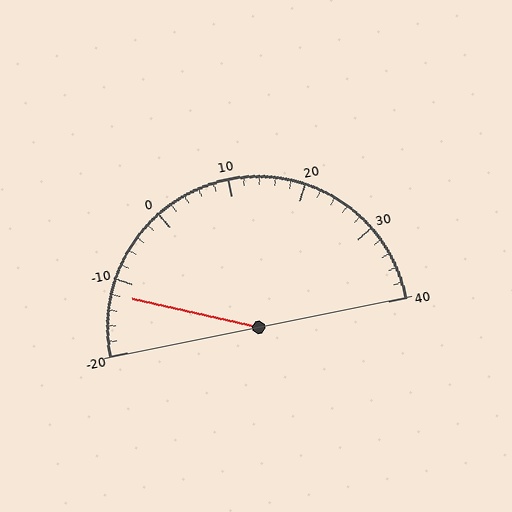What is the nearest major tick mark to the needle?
The nearest major tick mark is -10.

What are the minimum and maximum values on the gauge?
The gauge ranges from -20 to 40.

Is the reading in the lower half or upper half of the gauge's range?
The reading is in the lower half of the range (-20 to 40).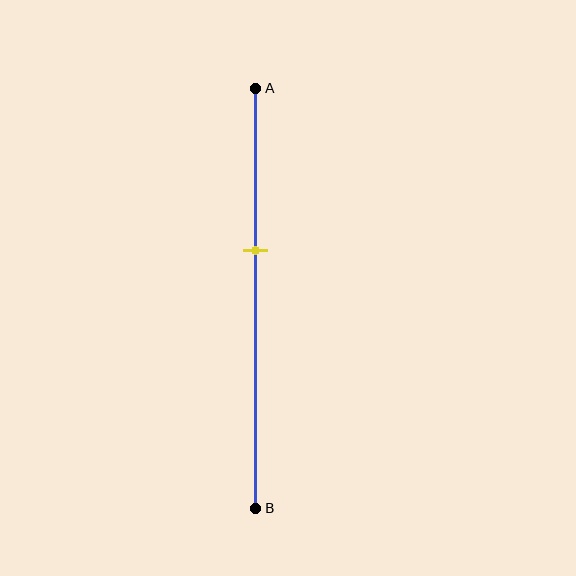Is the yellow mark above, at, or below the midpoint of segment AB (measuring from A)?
The yellow mark is above the midpoint of segment AB.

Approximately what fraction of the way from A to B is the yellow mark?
The yellow mark is approximately 40% of the way from A to B.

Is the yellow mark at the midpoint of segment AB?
No, the mark is at about 40% from A, not at the 50% midpoint.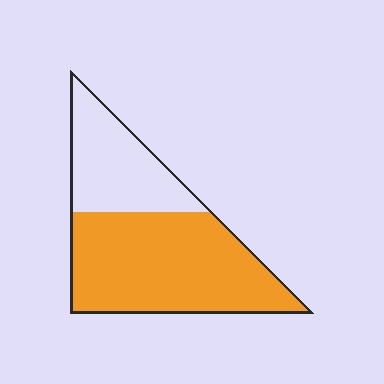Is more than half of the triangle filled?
Yes.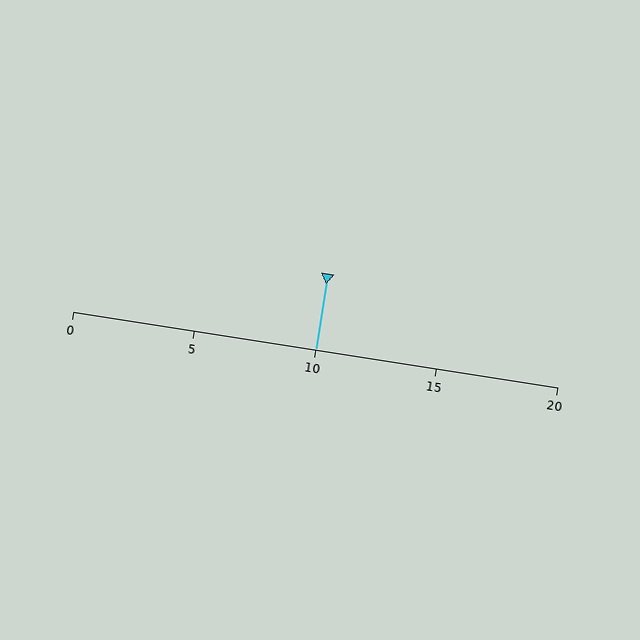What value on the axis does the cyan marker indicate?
The marker indicates approximately 10.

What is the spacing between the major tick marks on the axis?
The major ticks are spaced 5 apart.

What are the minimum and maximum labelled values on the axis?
The axis runs from 0 to 20.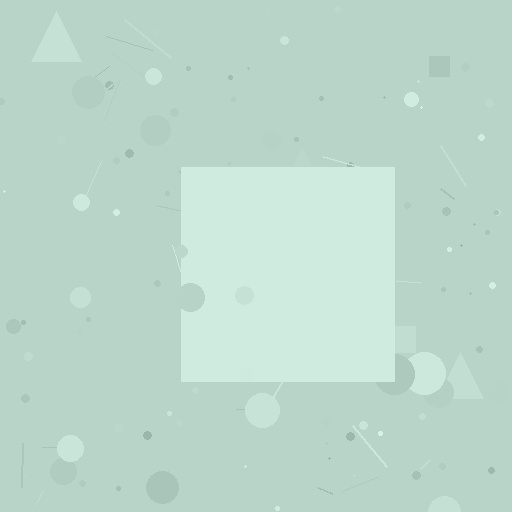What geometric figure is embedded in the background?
A square is embedded in the background.